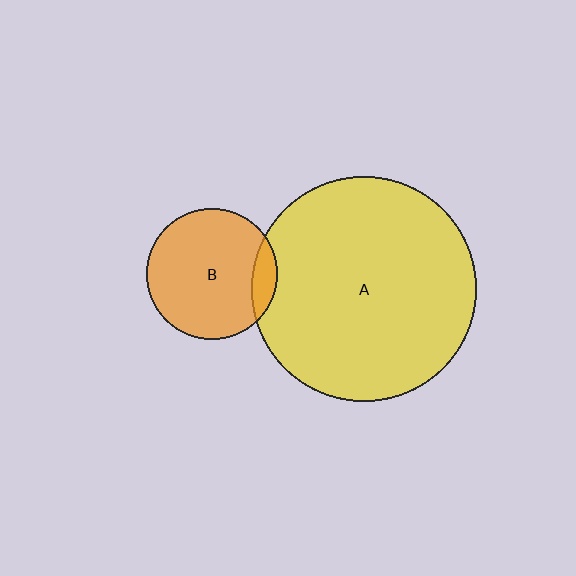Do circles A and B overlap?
Yes.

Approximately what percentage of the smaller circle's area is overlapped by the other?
Approximately 10%.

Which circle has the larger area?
Circle A (yellow).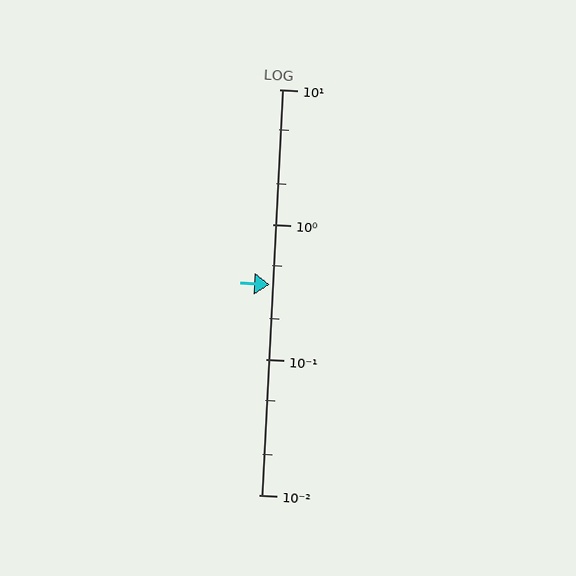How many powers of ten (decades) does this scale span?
The scale spans 3 decades, from 0.01 to 10.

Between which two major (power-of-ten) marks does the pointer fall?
The pointer is between 0.1 and 1.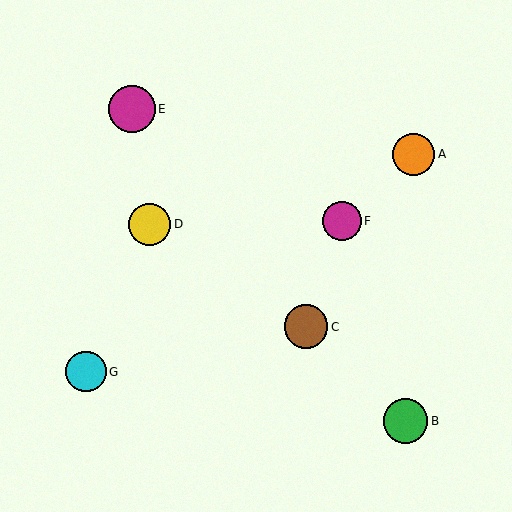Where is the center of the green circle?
The center of the green circle is at (406, 421).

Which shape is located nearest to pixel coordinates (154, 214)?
The yellow circle (labeled D) at (150, 224) is nearest to that location.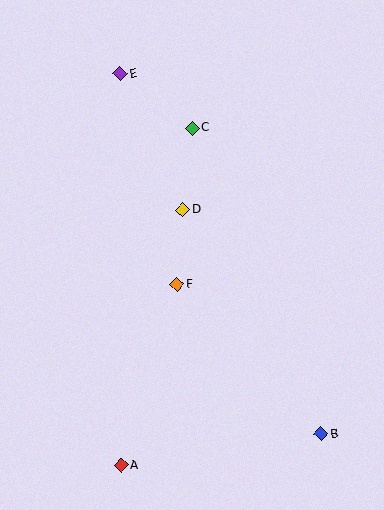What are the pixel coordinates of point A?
Point A is at (121, 465).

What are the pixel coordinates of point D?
Point D is at (183, 209).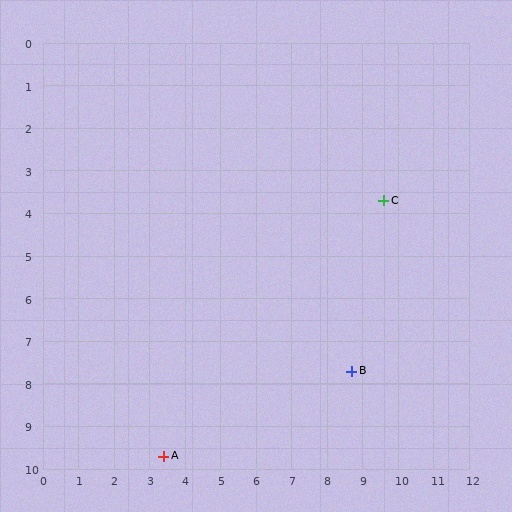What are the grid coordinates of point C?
Point C is at approximately (9.6, 3.7).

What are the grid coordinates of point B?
Point B is at approximately (8.7, 7.7).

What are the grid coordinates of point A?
Point A is at approximately (3.4, 9.7).